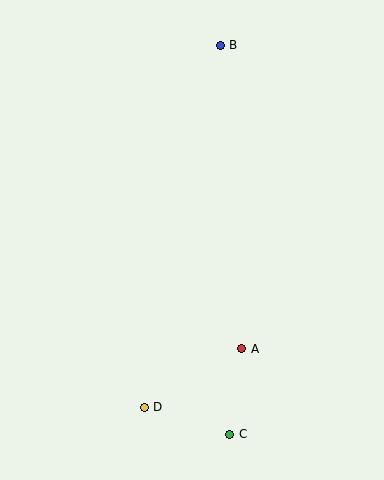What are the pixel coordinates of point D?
Point D is at (144, 407).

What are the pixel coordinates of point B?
Point B is at (220, 45).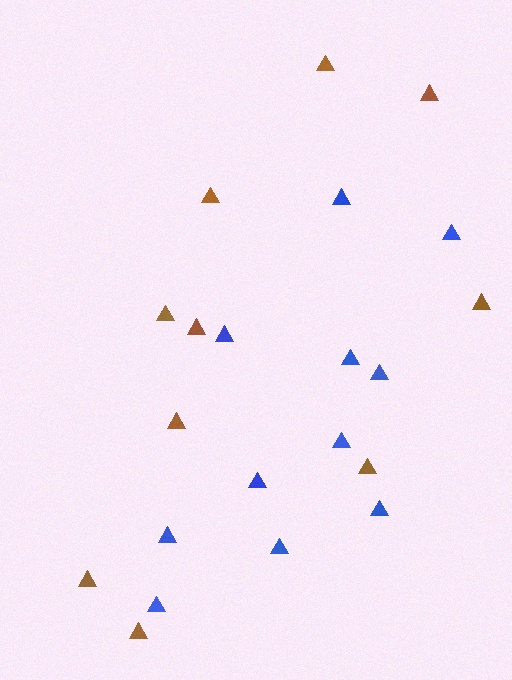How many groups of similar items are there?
There are 2 groups: one group of brown triangles (10) and one group of blue triangles (11).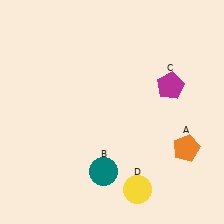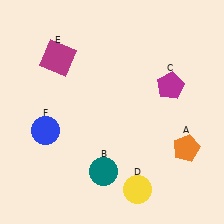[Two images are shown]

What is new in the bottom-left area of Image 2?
A blue circle (F) was added in the bottom-left area of Image 2.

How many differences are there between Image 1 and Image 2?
There are 2 differences between the two images.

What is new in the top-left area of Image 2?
A magenta square (E) was added in the top-left area of Image 2.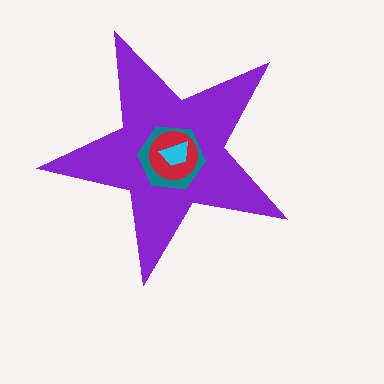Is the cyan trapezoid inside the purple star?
Yes.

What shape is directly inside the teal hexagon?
The red circle.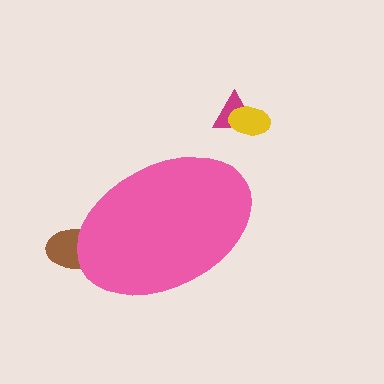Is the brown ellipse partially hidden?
Yes, the brown ellipse is partially hidden behind the pink ellipse.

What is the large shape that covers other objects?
A pink ellipse.